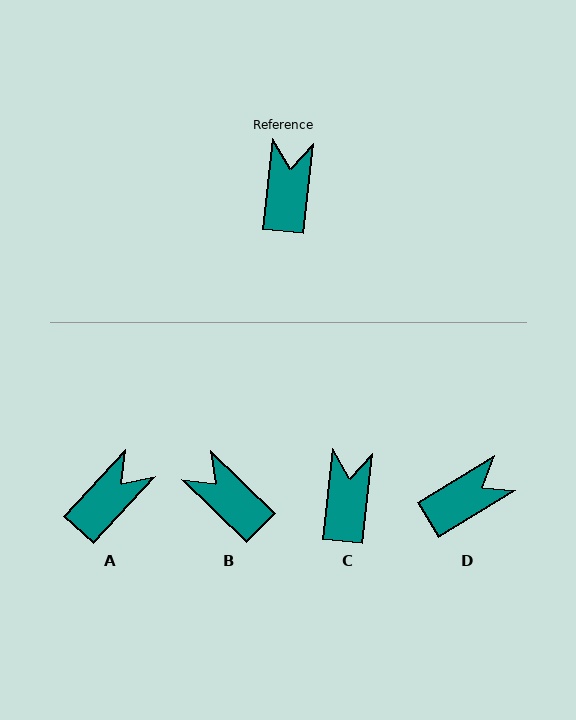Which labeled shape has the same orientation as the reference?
C.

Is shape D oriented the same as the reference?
No, it is off by about 53 degrees.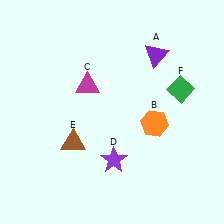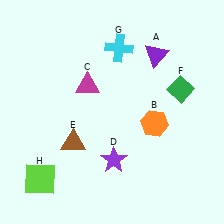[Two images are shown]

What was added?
A cyan cross (G), a lime square (H) were added in Image 2.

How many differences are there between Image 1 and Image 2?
There are 2 differences between the two images.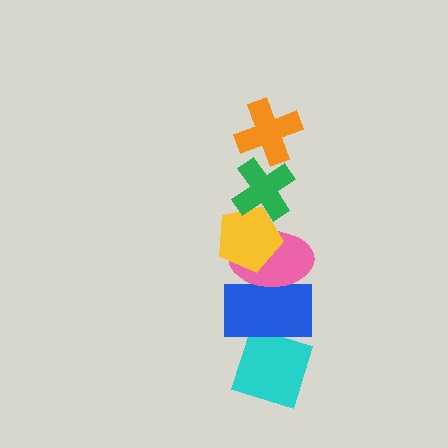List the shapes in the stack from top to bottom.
From top to bottom: the orange cross, the green cross, the yellow pentagon, the pink ellipse, the blue rectangle, the cyan diamond.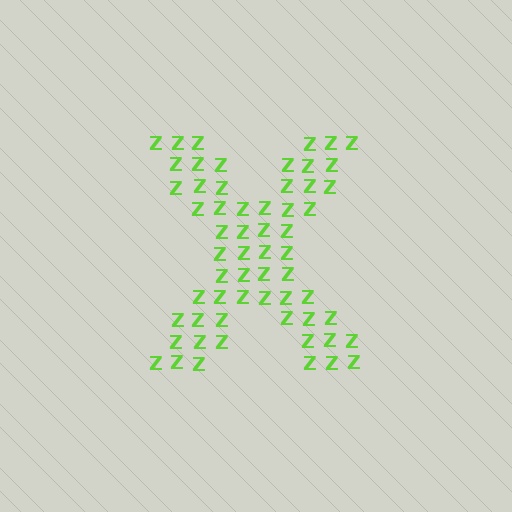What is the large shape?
The large shape is the letter X.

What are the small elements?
The small elements are letter Z's.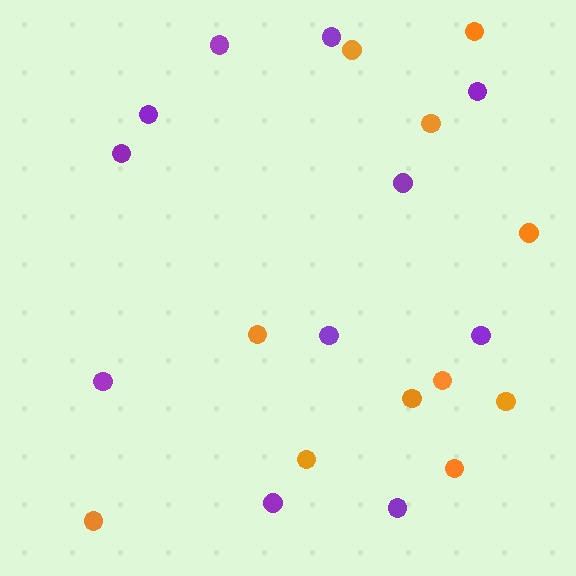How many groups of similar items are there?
There are 2 groups: one group of orange circles (11) and one group of purple circles (11).